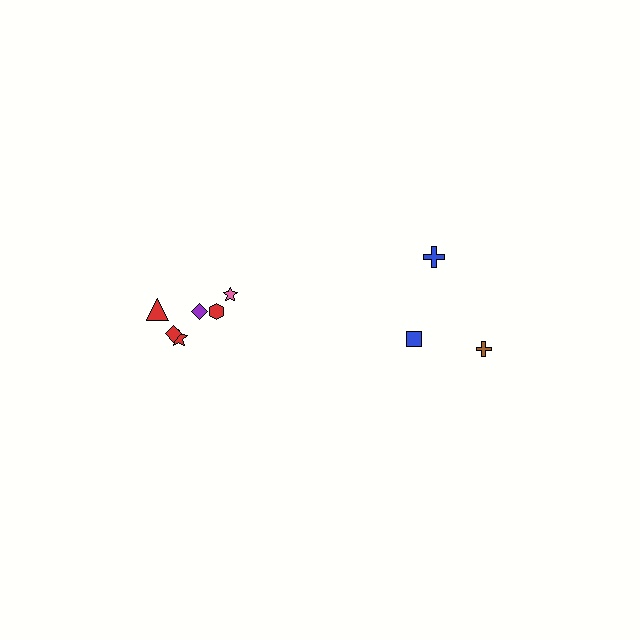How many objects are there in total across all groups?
There are 9 objects.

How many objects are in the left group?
There are 6 objects.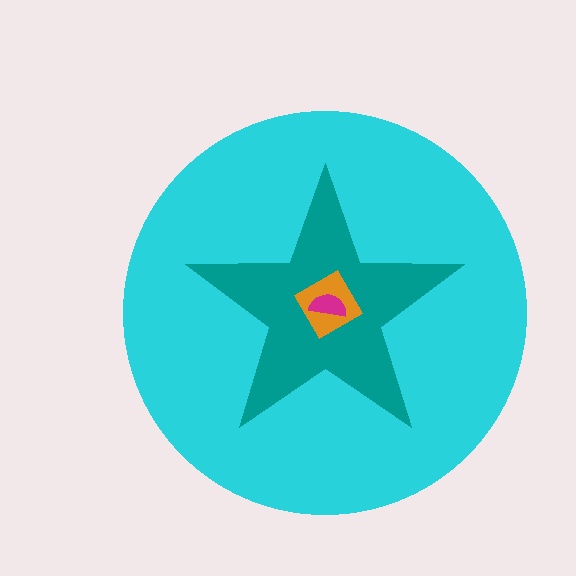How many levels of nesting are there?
4.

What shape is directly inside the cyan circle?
The teal star.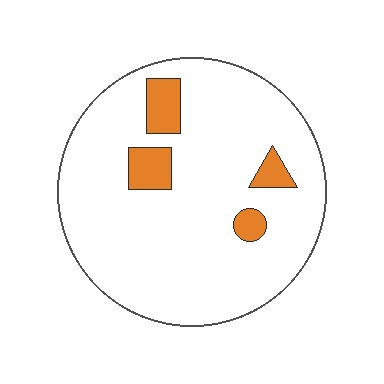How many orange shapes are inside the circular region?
4.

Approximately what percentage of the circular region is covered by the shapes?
Approximately 10%.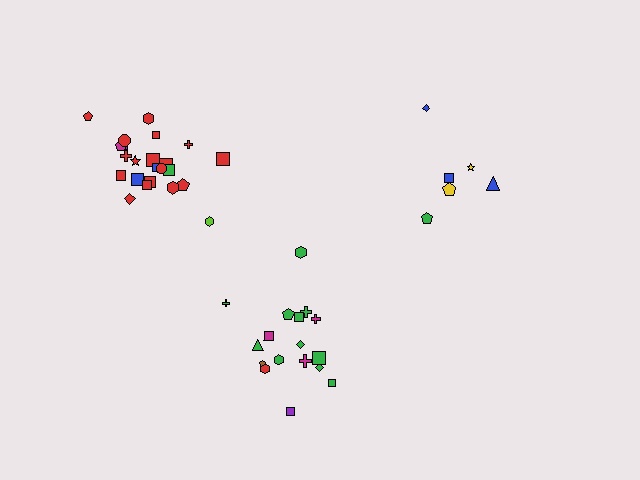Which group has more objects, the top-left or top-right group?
The top-left group.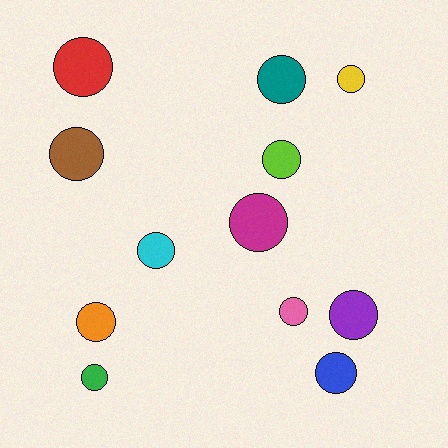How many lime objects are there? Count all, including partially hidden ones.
There is 1 lime object.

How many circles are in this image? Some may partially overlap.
There are 12 circles.